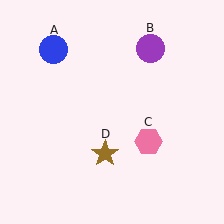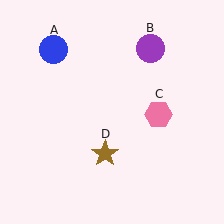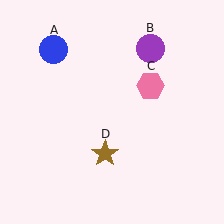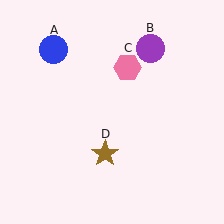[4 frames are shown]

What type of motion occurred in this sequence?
The pink hexagon (object C) rotated counterclockwise around the center of the scene.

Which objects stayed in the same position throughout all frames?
Blue circle (object A) and purple circle (object B) and brown star (object D) remained stationary.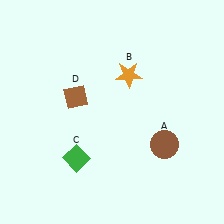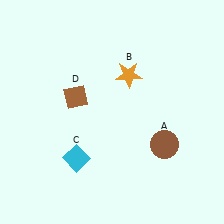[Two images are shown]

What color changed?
The diamond (C) changed from green in Image 1 to cyan in Image 2.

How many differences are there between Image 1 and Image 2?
There is 1 difference between the two images.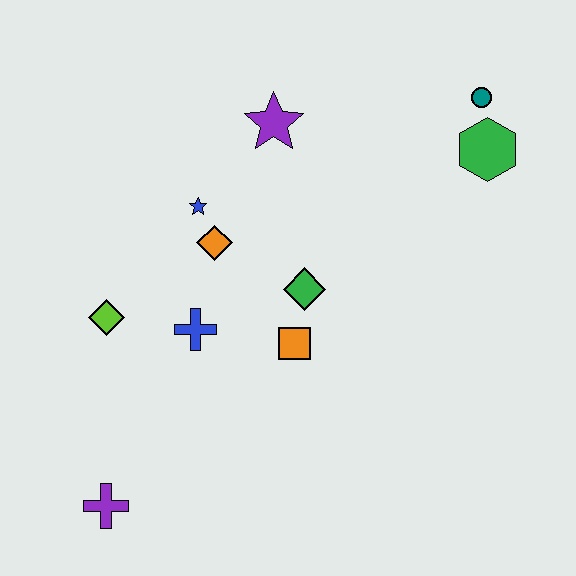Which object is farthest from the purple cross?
The teal circle is farthest from the purple cross.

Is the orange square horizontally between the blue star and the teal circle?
Yes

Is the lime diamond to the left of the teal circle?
Yes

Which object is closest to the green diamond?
The orange square is closest to the green diamond.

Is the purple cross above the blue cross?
No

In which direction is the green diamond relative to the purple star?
The green diamond is below the purple star.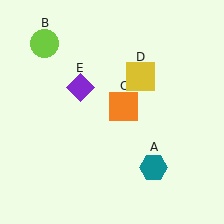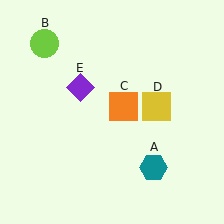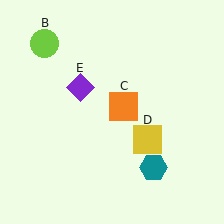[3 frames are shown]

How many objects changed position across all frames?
1 object changed position: yellow square (object D).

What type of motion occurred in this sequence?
The yellow square (object D) rotated clockwise around the center of the scene.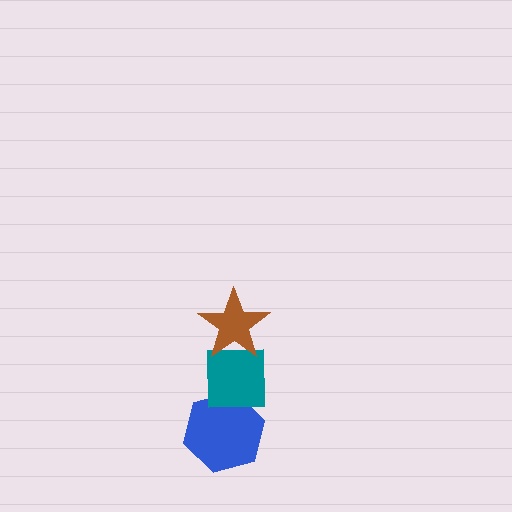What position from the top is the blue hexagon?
The blue hexagon is 3rd from the top.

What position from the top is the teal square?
The teal square is 2nd from the top.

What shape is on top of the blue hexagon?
The teal square is on top of the blue hexagon.